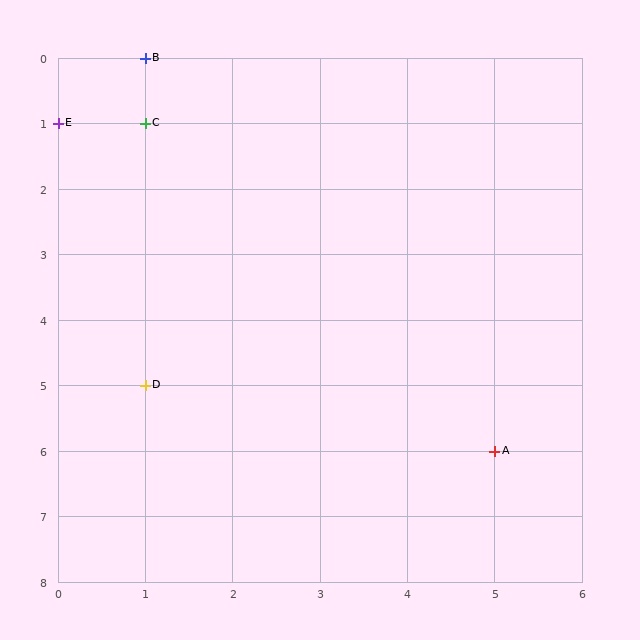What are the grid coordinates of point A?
Point A is at grid coordinates (5, 6).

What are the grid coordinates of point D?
Point D is at grid coordinates (1, 5).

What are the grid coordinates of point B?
Point B is at grid coordinates (1, 0).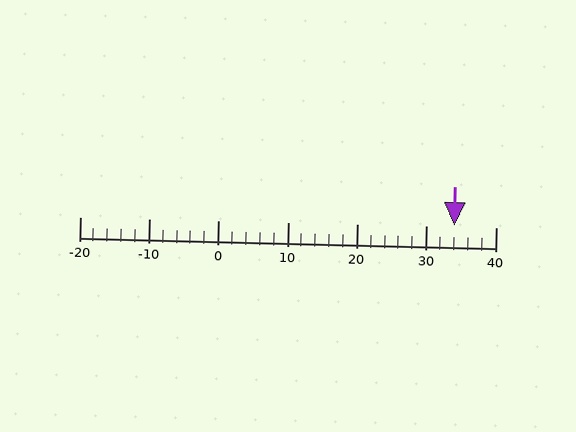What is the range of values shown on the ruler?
The ruler shows values from -20 to 40.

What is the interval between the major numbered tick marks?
The major tick marks are spaced 10 units apart.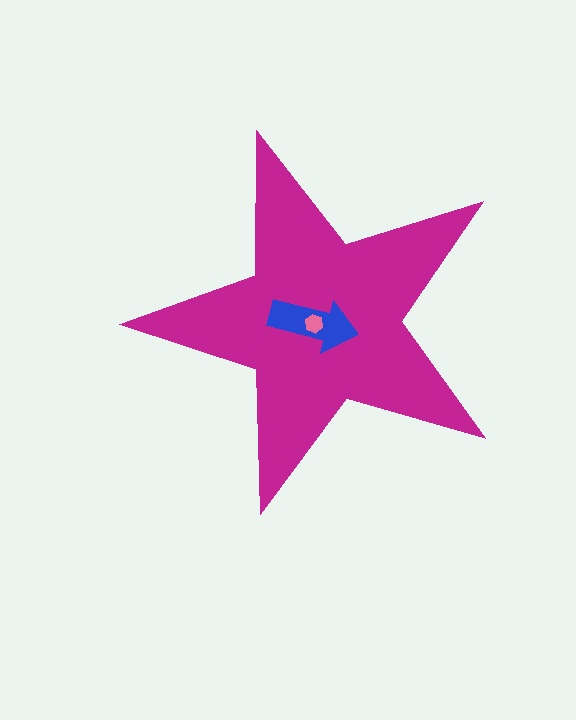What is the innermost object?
The pink hexagon.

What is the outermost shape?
The magenta star.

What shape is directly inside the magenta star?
The blue arrow.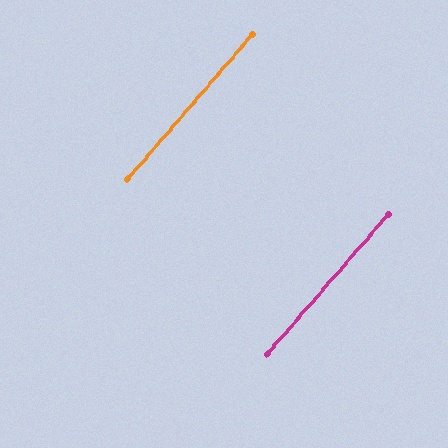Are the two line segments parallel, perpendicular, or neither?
Parallel — their directions differ by only 0.1°.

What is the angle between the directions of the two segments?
Approximately 0 degrees.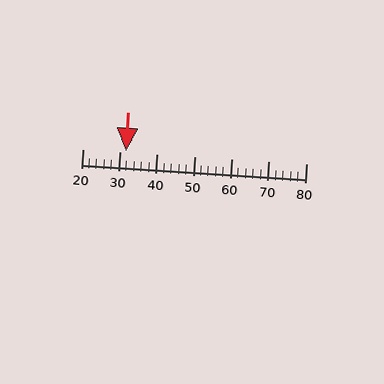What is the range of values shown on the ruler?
The ruler shows values from 20 to 80.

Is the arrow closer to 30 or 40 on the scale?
The arrow is closer to 30.